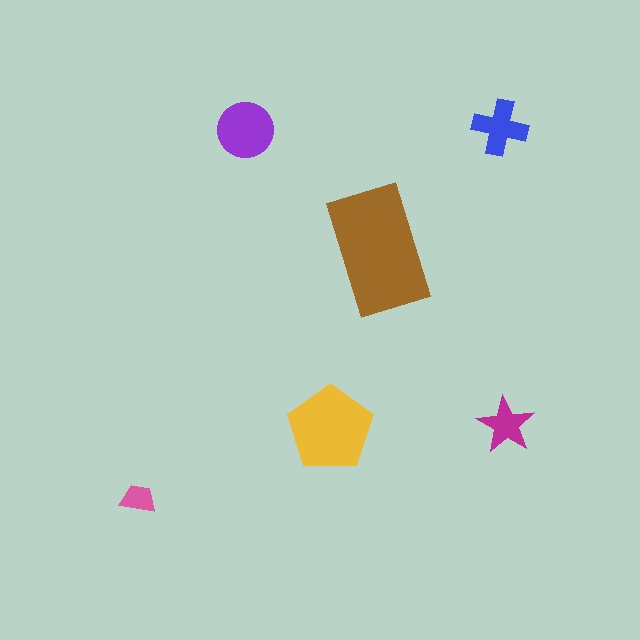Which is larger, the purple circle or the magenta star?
The purple circle.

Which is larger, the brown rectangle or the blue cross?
The brown rectangle.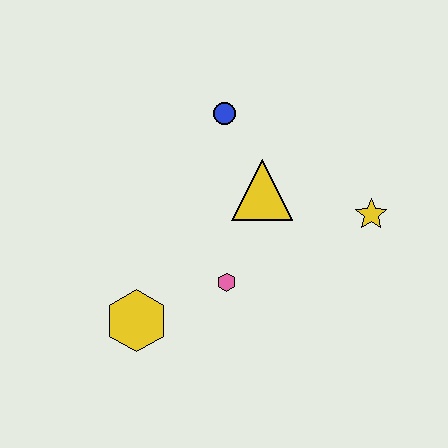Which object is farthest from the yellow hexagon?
The yellow star is farthest from the yellow hexagon.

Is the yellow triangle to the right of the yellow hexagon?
Yes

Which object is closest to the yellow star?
The yellow triangle is closest to the yellow star.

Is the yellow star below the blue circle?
Yes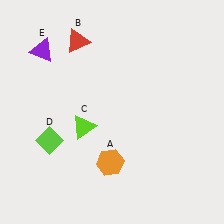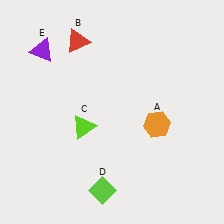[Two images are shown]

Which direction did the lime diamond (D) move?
The lime diamond (D) moved right.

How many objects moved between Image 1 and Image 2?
2 objects moved between the two images.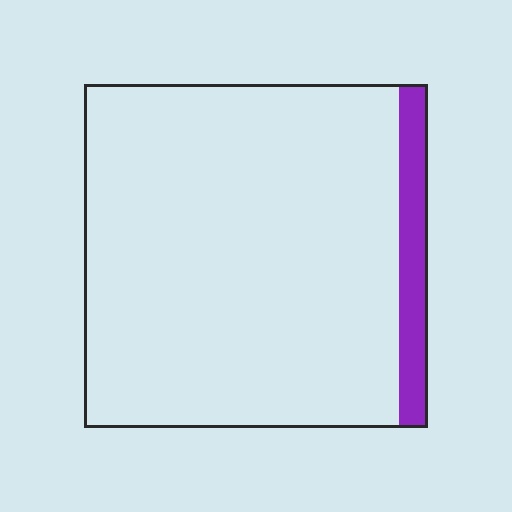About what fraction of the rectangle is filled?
About one tenth (1/10).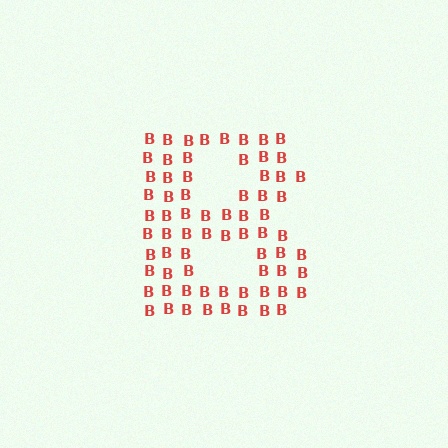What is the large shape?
The large shape is the letter B.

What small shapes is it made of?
It is made of small letter B's.